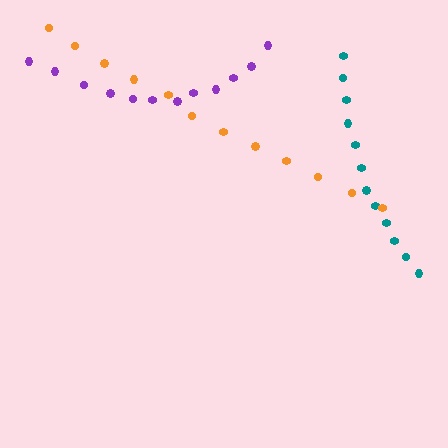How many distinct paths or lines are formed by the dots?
There are 3 distinct paths.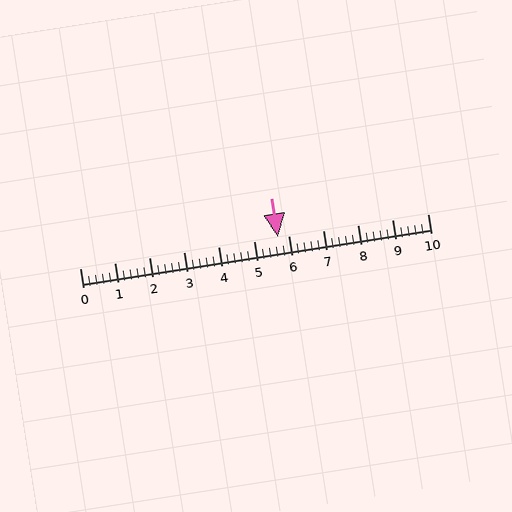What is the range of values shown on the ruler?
The ruler shows values from 0 to 10.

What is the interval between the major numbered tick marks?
The major tick marks are spaced 1 units apart.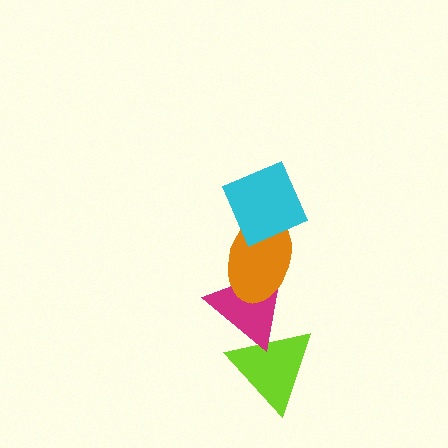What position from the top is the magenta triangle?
The magenta triangle is 3rd from the top.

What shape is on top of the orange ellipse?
The cyan diamond is on top of the orange ellipse.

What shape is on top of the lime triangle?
The magenta triangle is on top of the lime triangle.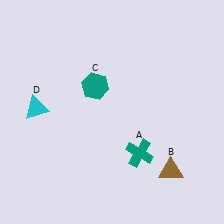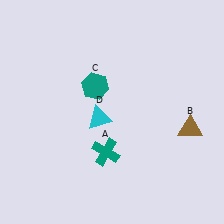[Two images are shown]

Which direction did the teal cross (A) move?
The teal cross (A) moved left.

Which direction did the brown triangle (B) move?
The brown triangle (B) moved up.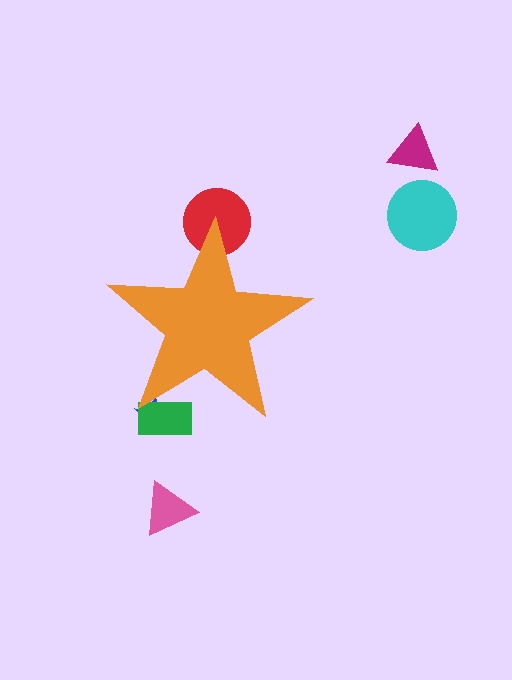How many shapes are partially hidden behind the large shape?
3 shapes are partially hidden.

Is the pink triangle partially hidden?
No, the pink triangle is fully visible.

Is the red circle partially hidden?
Yes, the red circle is partially hidden behind the orange star.